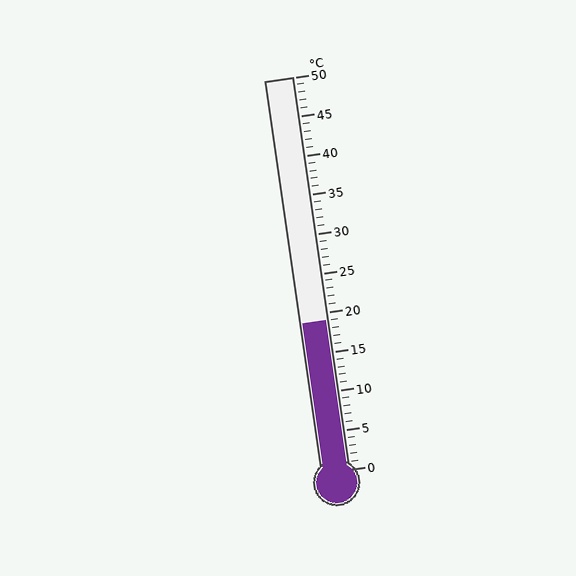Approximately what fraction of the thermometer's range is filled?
The thermometer is filled to approximately 40% of its range.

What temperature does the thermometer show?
The thermometer shows approximately 19°C.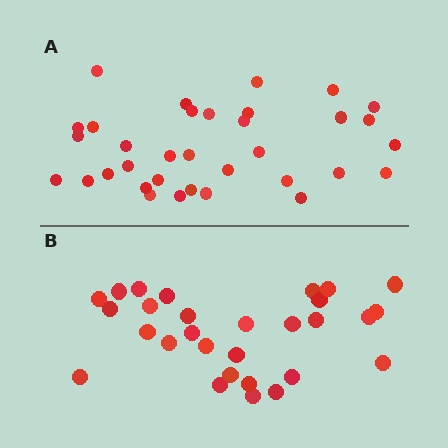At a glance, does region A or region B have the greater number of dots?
Region A (the top region) has more dots.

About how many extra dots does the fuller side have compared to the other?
Region A has about 5 more dots than region B.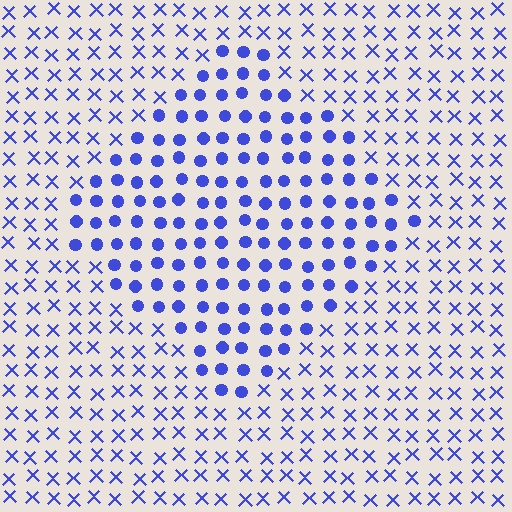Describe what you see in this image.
The image is filled with small blue elements arranged in a uniform grid. A diamond-shaped region contains circles, while the surrounding area contains X marks. The boundary is defined purely by the change in element shape.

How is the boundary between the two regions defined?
The boundary is defined by a change in element shape: circles inside vs. X marks outside. All elements share the same color and spacing.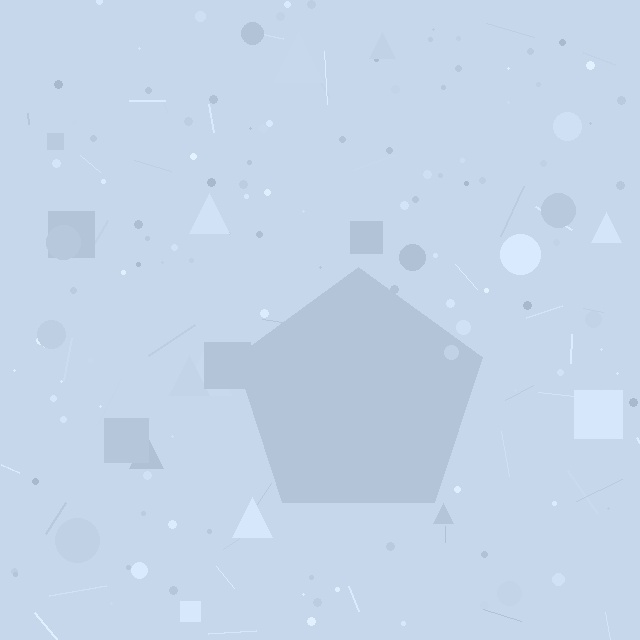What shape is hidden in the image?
A pentagon is hidden in the image.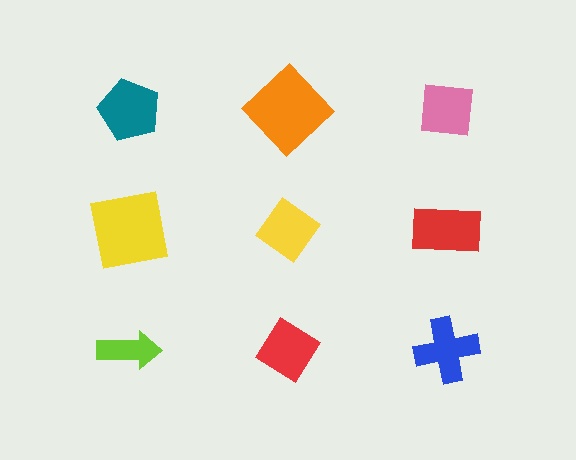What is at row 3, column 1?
A lime arrow.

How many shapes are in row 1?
3 shapes.